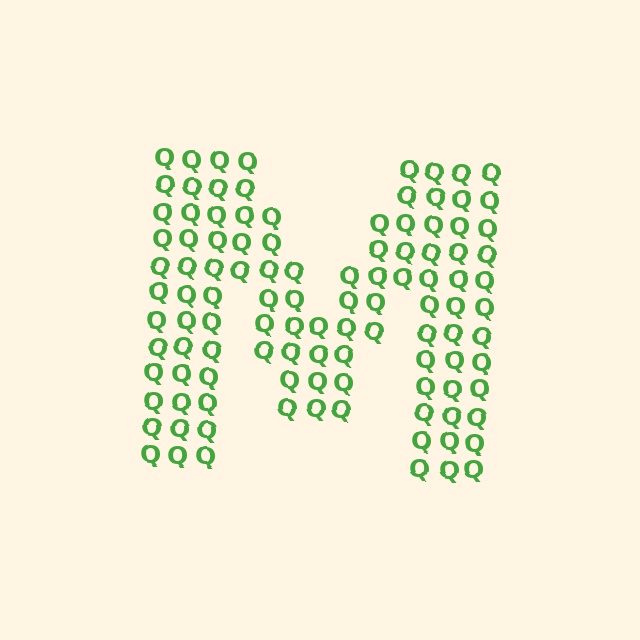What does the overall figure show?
The overall figure shows the letter M.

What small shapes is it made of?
It is made of small letter Q's.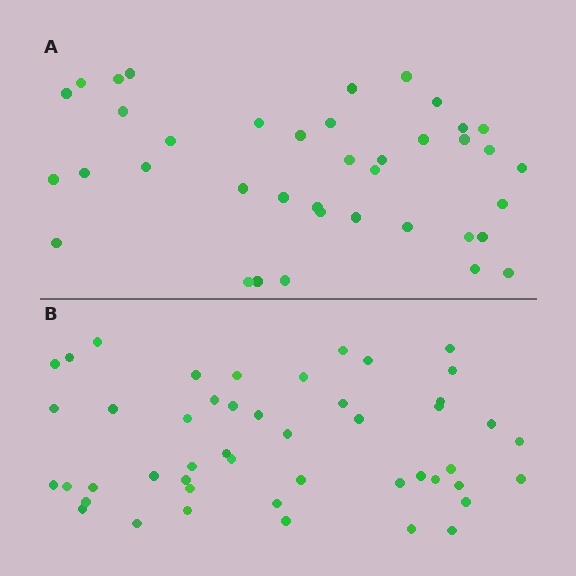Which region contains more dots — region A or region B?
Region B (the bottom region) has more dots.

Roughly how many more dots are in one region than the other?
Region B has roughly 8 or so more dots than region A.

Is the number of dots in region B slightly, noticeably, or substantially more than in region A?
Region B has only slightly more — the two regions are fairly close. The ratio is roughly 1.2 to 1.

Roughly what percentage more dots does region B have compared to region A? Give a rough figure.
About 25% more.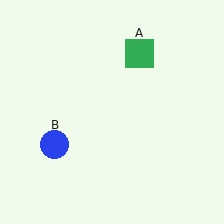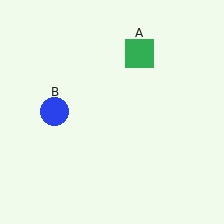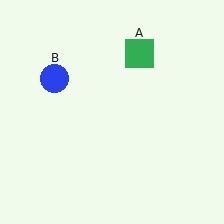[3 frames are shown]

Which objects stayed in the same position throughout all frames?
Green square (object A) remained stationary.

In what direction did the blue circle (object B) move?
The blue circle (object B) moved up.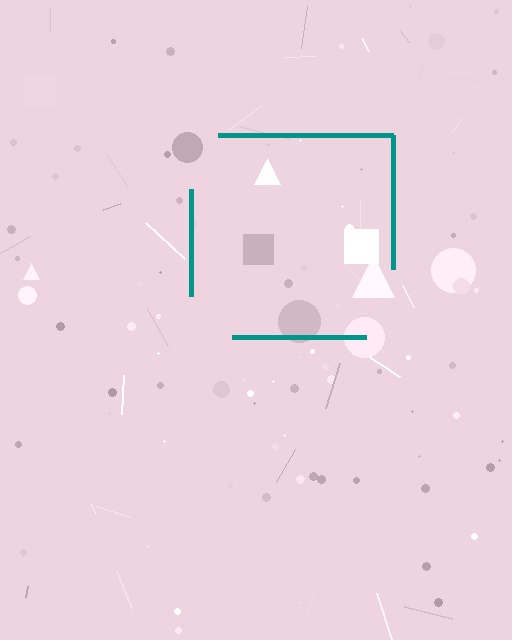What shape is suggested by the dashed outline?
The dashed outline suggests a square.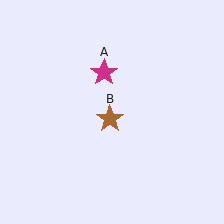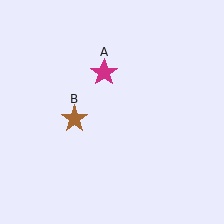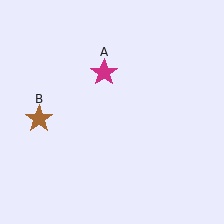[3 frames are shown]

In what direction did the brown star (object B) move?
The brown star (object B) moved left.